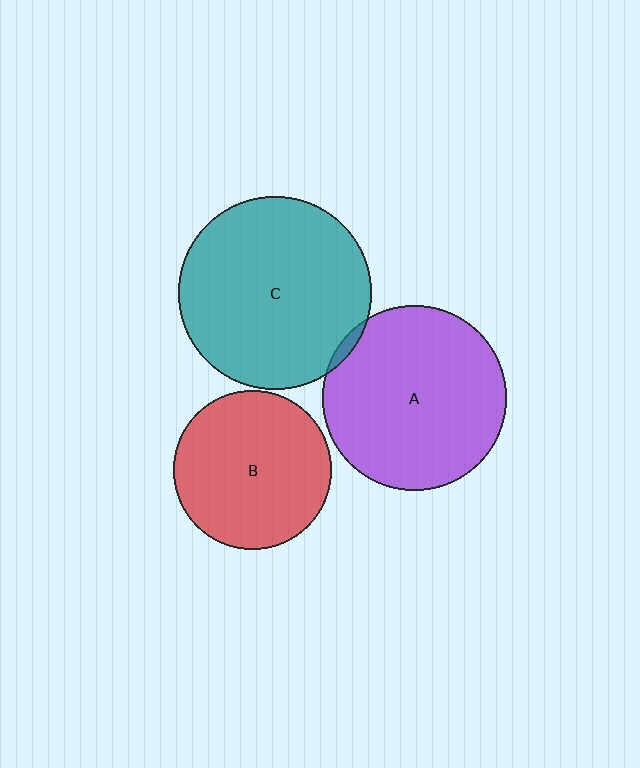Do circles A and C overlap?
Yes.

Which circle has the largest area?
Circle C (teal).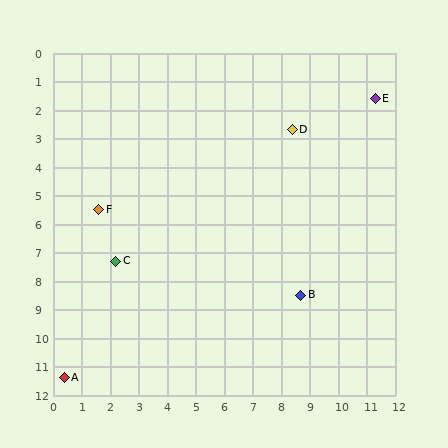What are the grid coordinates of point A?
Point A is at approximately (0.4, 11.4).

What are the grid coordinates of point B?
Point B is at approximately (8.7, 8.5).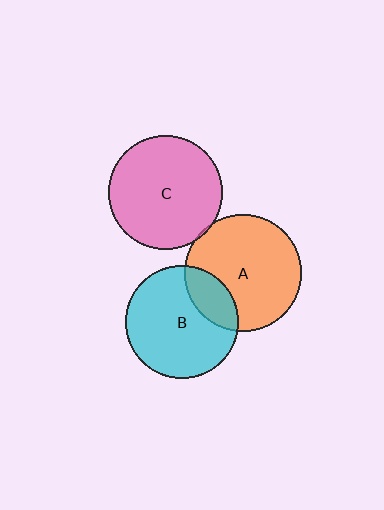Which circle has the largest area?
Circle A (orange).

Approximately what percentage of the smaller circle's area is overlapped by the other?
Approximately 20%.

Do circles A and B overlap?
Yes.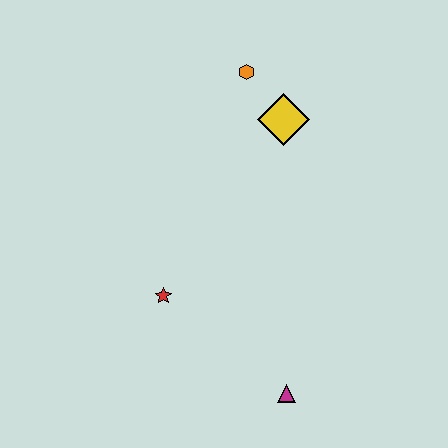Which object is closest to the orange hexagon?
The yellow diamond is closest to the orange hexagon.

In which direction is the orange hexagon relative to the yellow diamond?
The orange hexagon is above the yellow diamond.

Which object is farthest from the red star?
The orange hexagon is farthest from the red star.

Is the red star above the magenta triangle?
Yes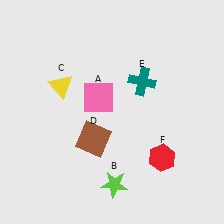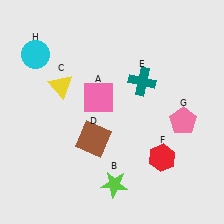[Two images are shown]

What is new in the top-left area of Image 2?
A cyan circle (H) was added in the top-left area of Image 2.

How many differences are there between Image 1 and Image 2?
There are 2 differences between the two images.